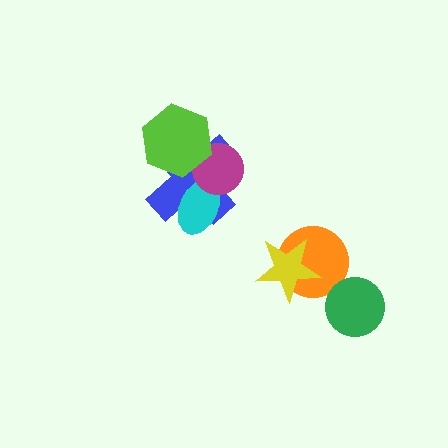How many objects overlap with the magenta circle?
3 objects overlap with the magenta circle.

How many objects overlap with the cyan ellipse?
2 objects overlap with the cyan ellipse.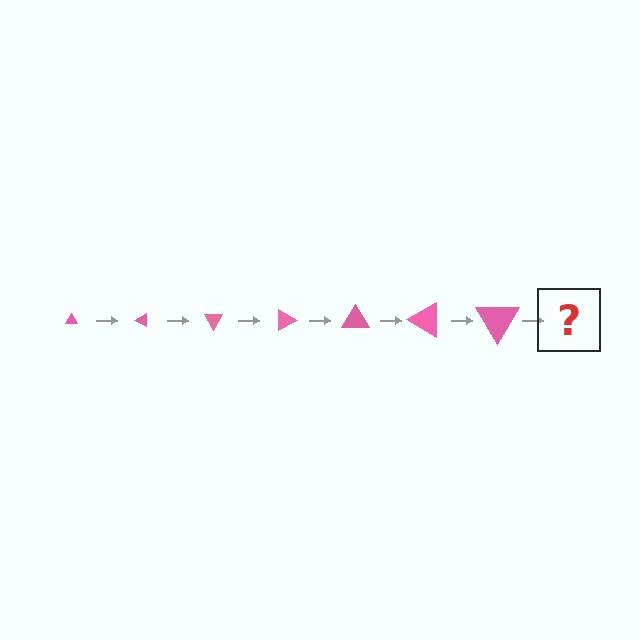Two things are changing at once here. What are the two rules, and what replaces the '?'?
The two rules are that the triangle grows larger each step and it rotates 30 degrees each step. The '?' should be a triangle, larger than the previous one and rotated 210 degrees from the start.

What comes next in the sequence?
The next element should be a triangle, larger than the previous one and rotated 210 degrees from the start.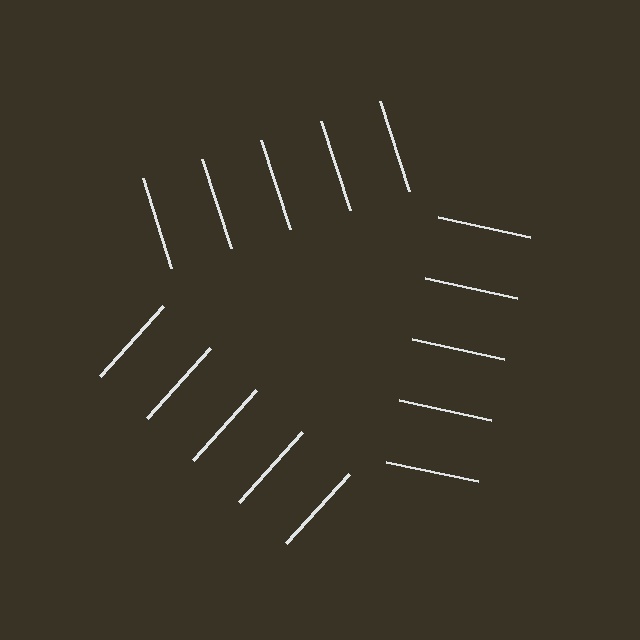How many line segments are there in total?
15 — 5 along each of the 3 edges.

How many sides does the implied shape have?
3 sides — the line-ends trace a triangle.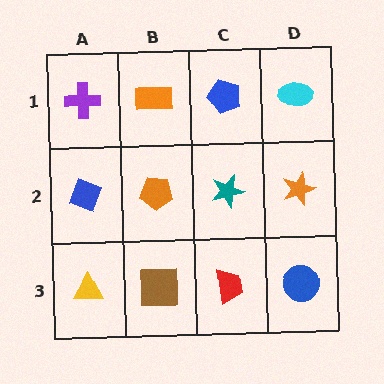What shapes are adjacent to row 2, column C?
A blue pentagon (row 1, column C), a red trapezoid (row 3, column C), an orange pentagon (row 2, column B), an orange star (row 2, column D).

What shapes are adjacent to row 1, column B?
An orange pentagon (row 2, column B), a purple cross (row 1, column A), a blue pentagon (row 1, column C).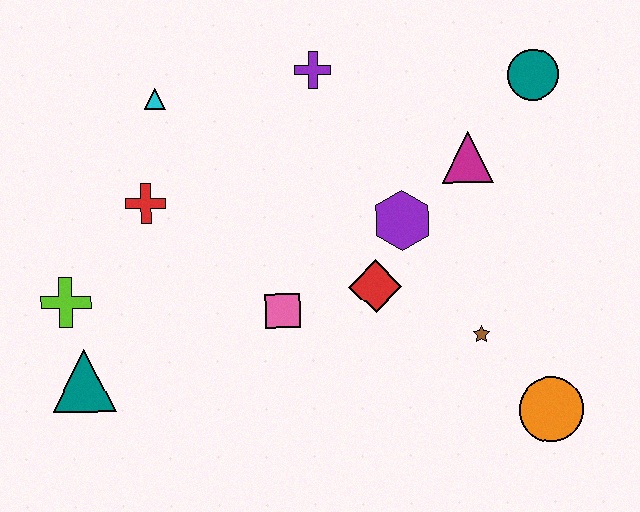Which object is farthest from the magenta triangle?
The teal triangle is farthest from the magenta triangle.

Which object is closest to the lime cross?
The teal triangle is closest to the lime cross.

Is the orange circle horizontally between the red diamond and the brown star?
No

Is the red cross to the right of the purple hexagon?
No